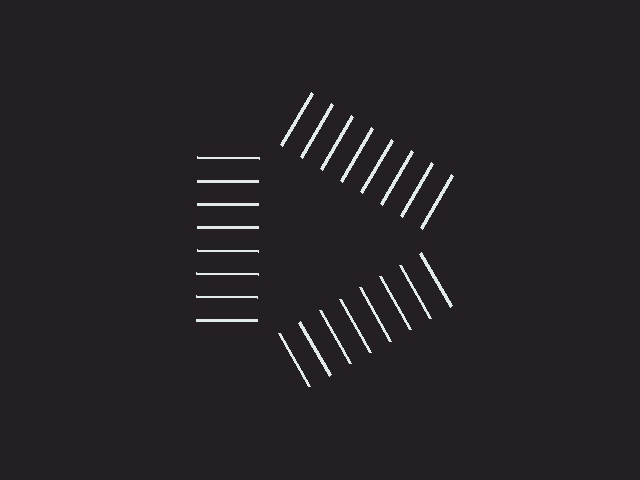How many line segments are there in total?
24 — 8 along each of the 3 edges.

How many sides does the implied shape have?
3 sides — the line-ends trace a triangle.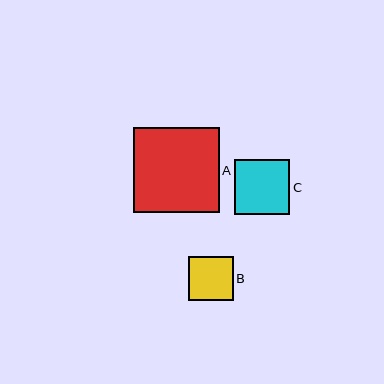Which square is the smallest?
Square B is the smallest with a size of approximately 44 pixels.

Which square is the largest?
Square A is the largest with a size of approximately 85 pixels.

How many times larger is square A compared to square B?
Square A is approximately 1.9 times the size of square B.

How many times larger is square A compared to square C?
Square A is approximately 1.5 times the size of square C.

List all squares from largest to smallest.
From largest to smallest: A, C, B.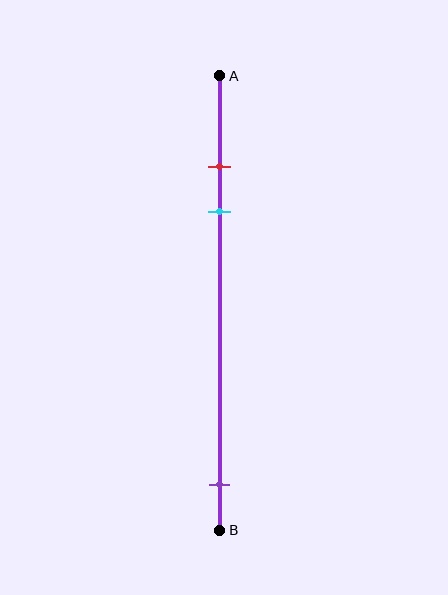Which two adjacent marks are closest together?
The red and cyan marks are the closest adjacent pair.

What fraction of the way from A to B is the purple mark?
The purple mark is approximately 90% (0.9) of the way from A to B.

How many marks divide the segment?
There are 3 marks dividing the segment.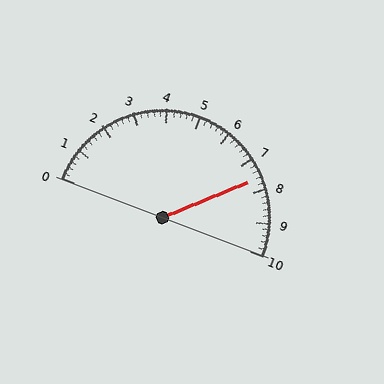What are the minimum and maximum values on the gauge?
The gauge ranges from 0 to 10.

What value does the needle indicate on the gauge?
The needle indicates approximately 7.6.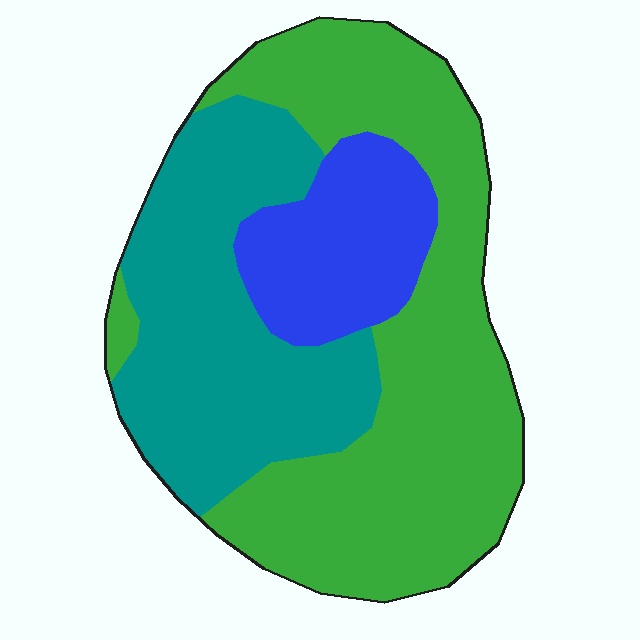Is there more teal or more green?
Green.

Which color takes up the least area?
Blue, at roughly 15%.